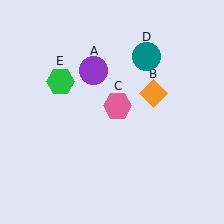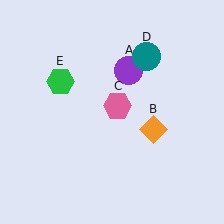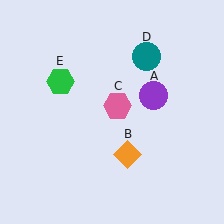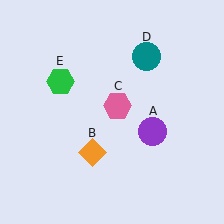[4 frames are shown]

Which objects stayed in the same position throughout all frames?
Pink hexagon (object C) and teal circle (object D) and green hexagon (object E) remained stationary.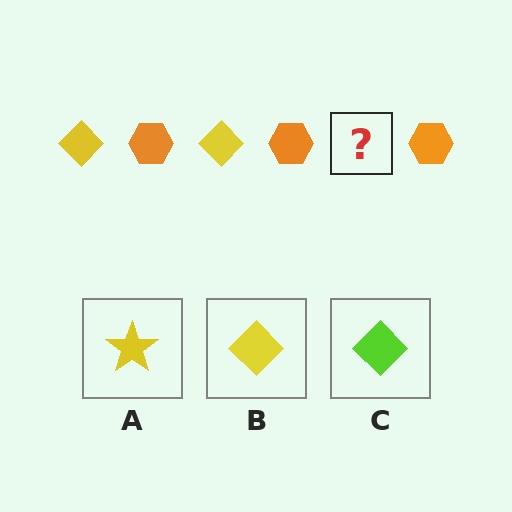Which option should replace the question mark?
Option B.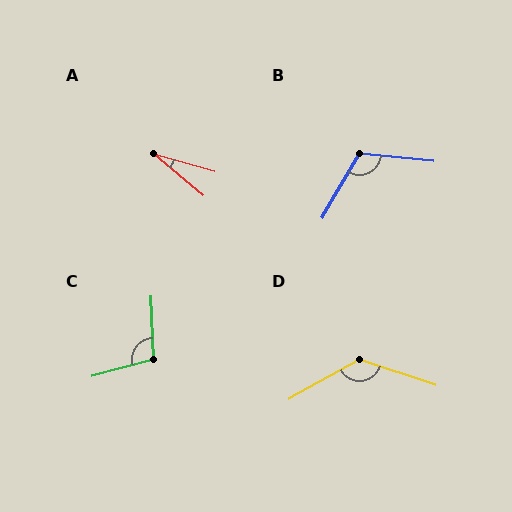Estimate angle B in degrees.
Approximately 115 degrees.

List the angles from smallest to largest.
A (24°), C (103°), B (115°), D (132°).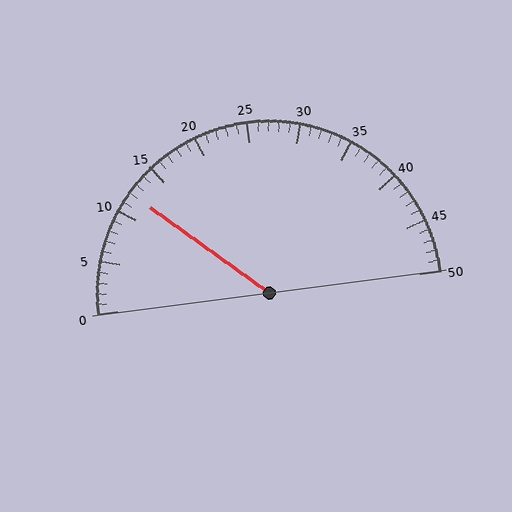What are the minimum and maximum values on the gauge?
The gauge ranges from 0 to 50.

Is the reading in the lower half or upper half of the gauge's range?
The reading is in the lower half of the range (0 to 50).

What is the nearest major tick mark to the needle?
The nearest major tick mark is 10.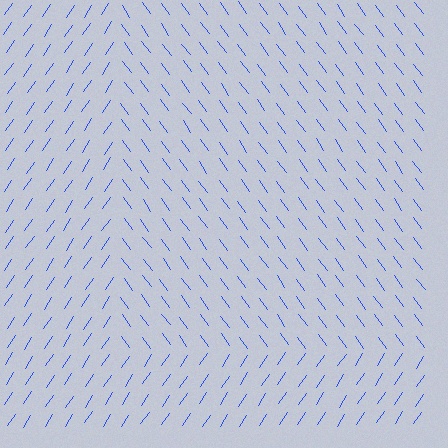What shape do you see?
I see a rectangle.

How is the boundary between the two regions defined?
The boundary is defined purely by a change in line orientation (approximately 69 degrees difference). All lines are the same color and thickness.